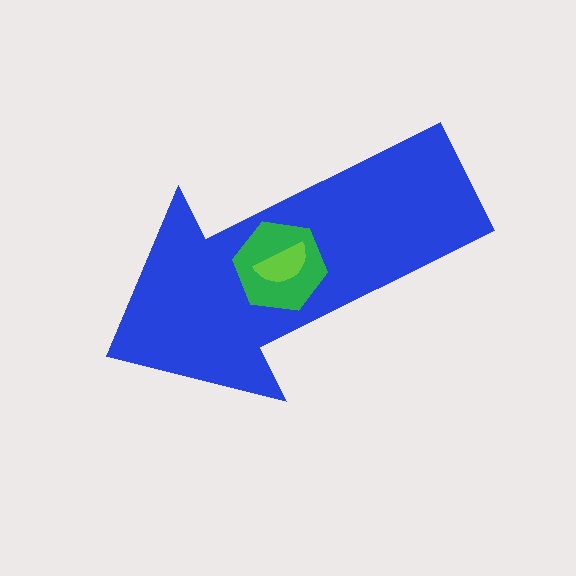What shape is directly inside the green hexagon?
The lime semicircle.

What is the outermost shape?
The blue arrow.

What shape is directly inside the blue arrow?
The green hexagon.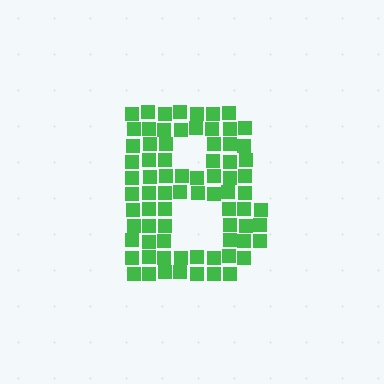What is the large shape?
The large shape is the letter B.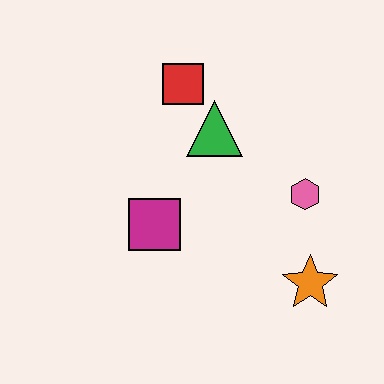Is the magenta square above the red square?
No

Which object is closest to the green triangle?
The red square is closest to the green triangle.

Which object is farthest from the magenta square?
The orange star is farthest from the magenta square.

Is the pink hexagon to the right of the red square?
Yes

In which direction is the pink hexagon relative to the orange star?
The pink hexagon is above the orange star.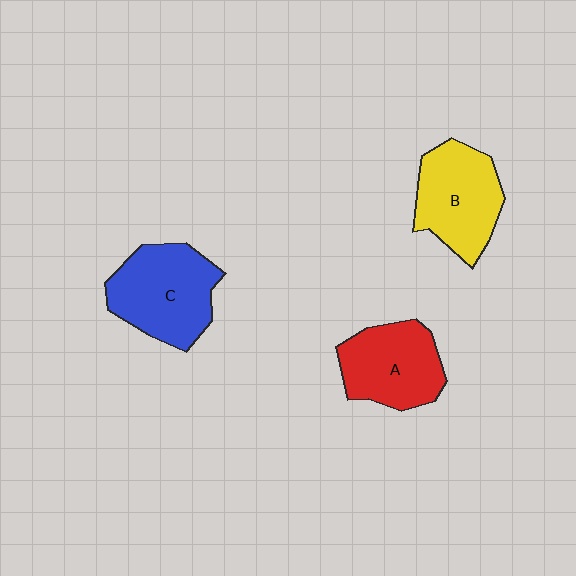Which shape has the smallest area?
Shape A (red).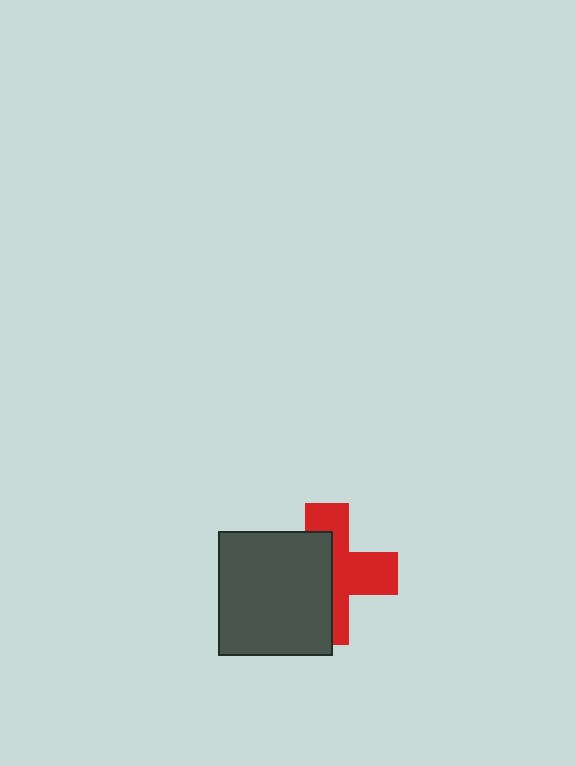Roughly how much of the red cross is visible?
About half of it is visible (roughly 49%).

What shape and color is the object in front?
The object in front is a dark gray rectangle.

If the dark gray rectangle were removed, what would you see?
You would see the complete red cross.